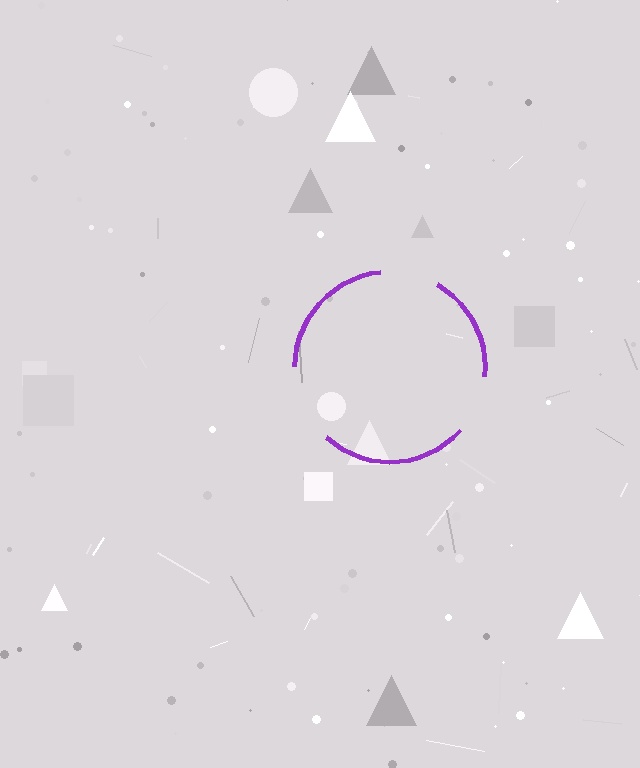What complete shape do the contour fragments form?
The contour fragments form a circle.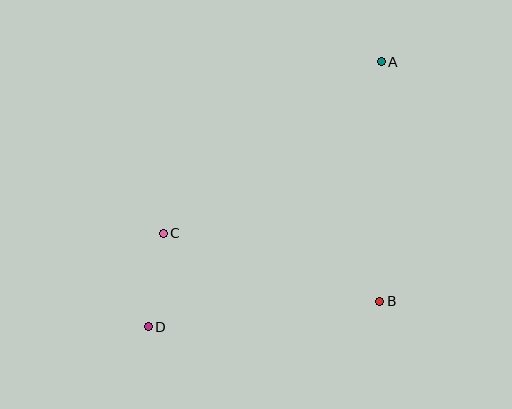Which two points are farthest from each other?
Points A and D are farthest from each other.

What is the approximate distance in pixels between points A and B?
The distance between A and B is approximately 239 pixels.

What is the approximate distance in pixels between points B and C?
The distance between B and C is approximately 227 pixels.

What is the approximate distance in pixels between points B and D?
The distance between B and D is approximately 233 pixels.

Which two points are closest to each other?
Points C and D are closest to each other.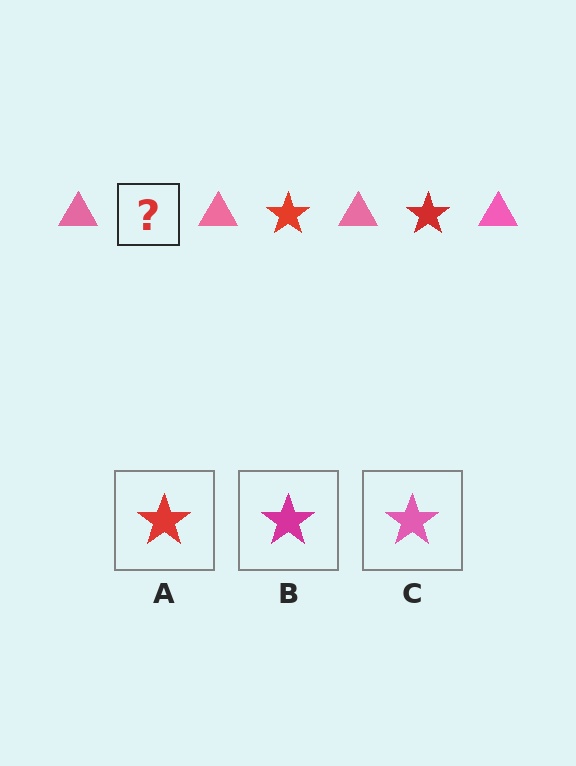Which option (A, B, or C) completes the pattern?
A.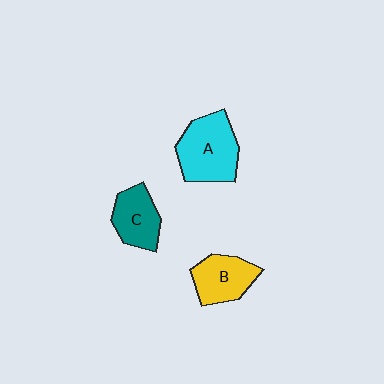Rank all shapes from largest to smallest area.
From largest to smallest: A (cyan), B (yellow), C (teal).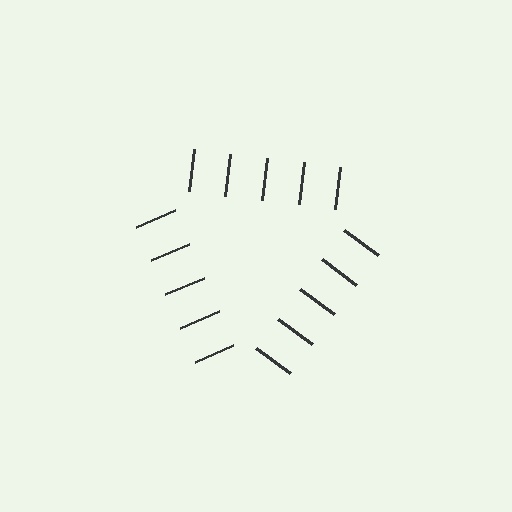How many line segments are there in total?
15 — 5 along each of the 3 edges.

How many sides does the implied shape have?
3 sides — the line-ends trace a triangle.